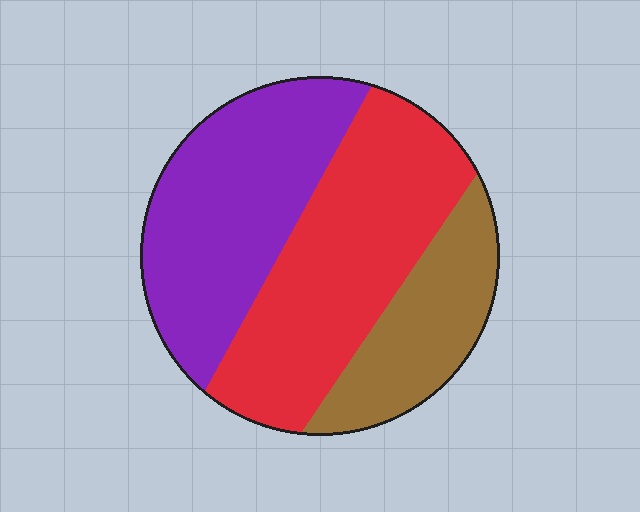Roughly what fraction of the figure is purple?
Purple takes up about three eighths (3/8) of the figure.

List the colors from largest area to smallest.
From largest to smallest: red, purple, brown.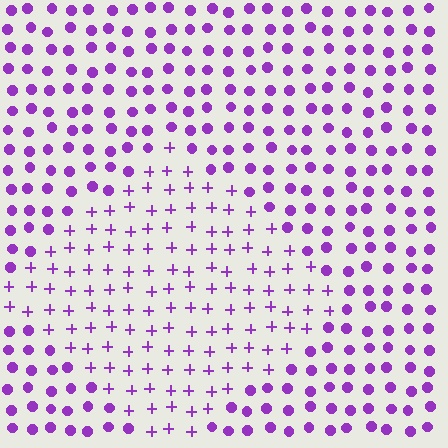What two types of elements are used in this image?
The image uses plus signs inside the diamond region and circles outside it.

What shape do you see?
I see a diamond.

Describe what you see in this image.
The image is filled with small purple elements arranged in a uniform grid. A diamond-shaped region contains plus signs, while the surrounding area contains circles. The boundary is defined purely by the change in element shape.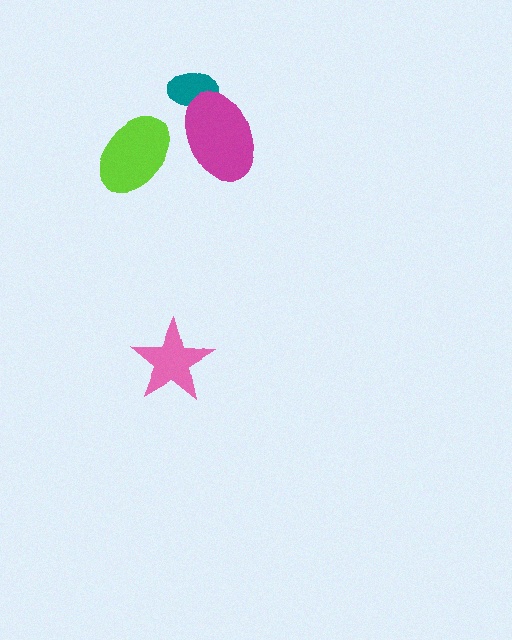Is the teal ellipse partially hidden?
Yes, it is partially covered by another shape.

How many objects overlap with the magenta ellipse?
1 object overlaps with the magenta ellipse.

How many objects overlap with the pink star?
0 objects overlap with the pink star.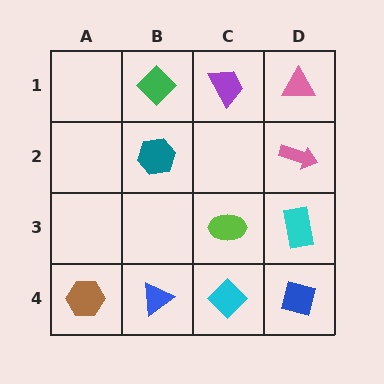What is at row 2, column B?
A teal hexagon.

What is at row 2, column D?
A pink arrow.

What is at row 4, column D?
A blue square.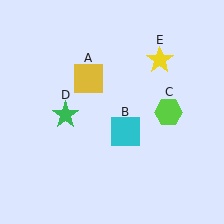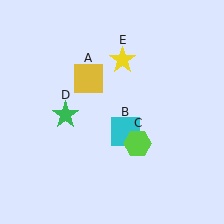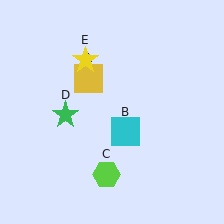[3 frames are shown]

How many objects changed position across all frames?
2 objects changed position: lime hexagon (object C), yellow star (object E).